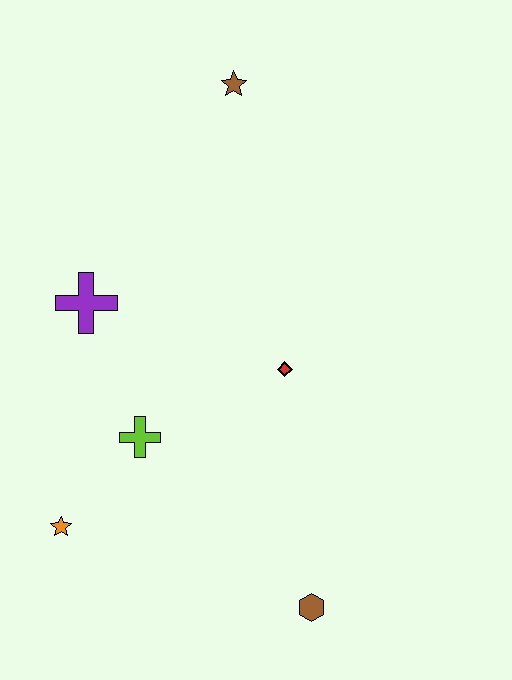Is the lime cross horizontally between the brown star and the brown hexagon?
No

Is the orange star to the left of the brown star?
Yes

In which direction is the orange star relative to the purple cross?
The orange star is below the purple cross.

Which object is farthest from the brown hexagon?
The brown star is farthest from the brown hexagon.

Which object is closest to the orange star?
The lime cross is closest to the orange star.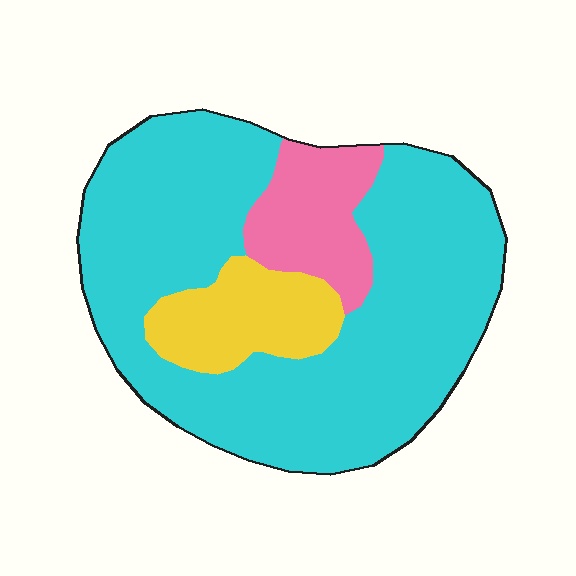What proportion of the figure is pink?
Pink takes up less than a quarter of the figure.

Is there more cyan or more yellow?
Cyan.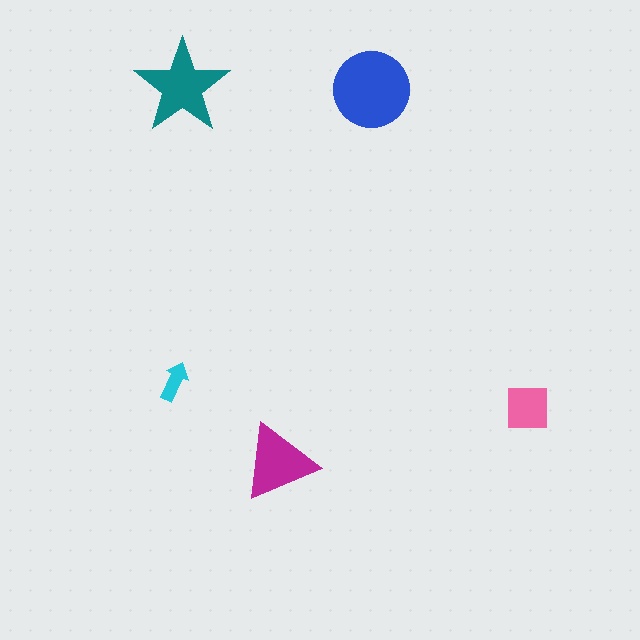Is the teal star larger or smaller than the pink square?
Larger.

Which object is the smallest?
The cyan arrow.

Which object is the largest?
The blue circle.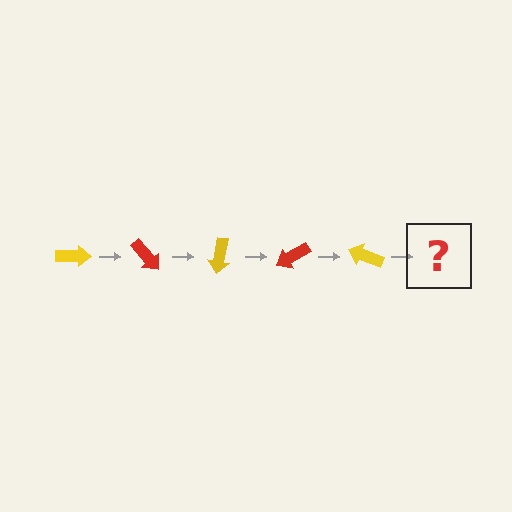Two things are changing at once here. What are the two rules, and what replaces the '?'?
The two rules are that it rotates 50 degrees each step and the color cycles through yellow and red. The '?' should be a red arrow, rotated 250 degrees from the start.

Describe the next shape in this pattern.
It should be a red arrow, rotated 250 degrees from the start.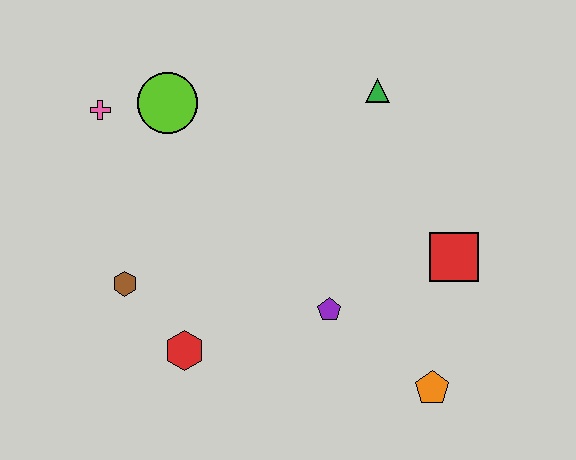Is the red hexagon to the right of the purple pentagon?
No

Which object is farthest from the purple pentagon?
The pink cross is farthest from the purple pentagon.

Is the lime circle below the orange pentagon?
No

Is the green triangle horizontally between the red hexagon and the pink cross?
No